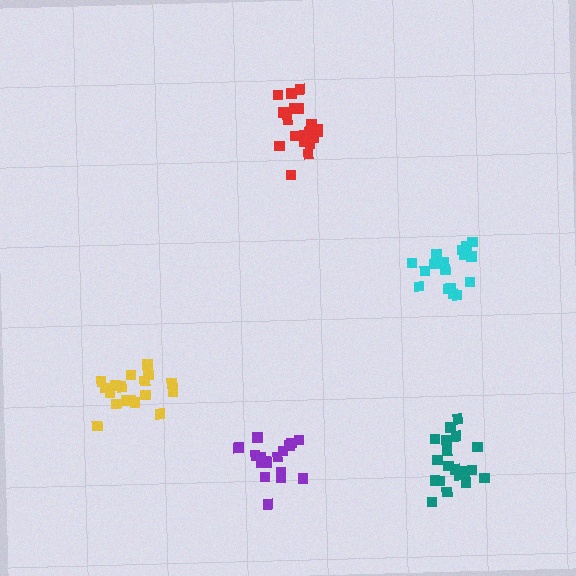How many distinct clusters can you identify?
There are 5 distinct clusters.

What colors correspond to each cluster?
The clusters are colored: yellow, teal, cyan, purple, red.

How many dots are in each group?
Group 1: 18 dots, Group 2: 19 dots, Group 3: 17 dots, Group 4: 17 dots, Group 5: 19 dots (90 total).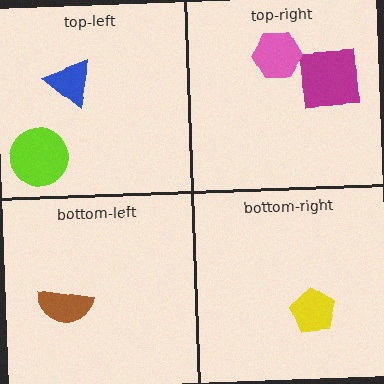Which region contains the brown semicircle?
The bottom-left region.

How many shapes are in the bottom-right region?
1.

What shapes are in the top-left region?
The blue triangle, the lime circle.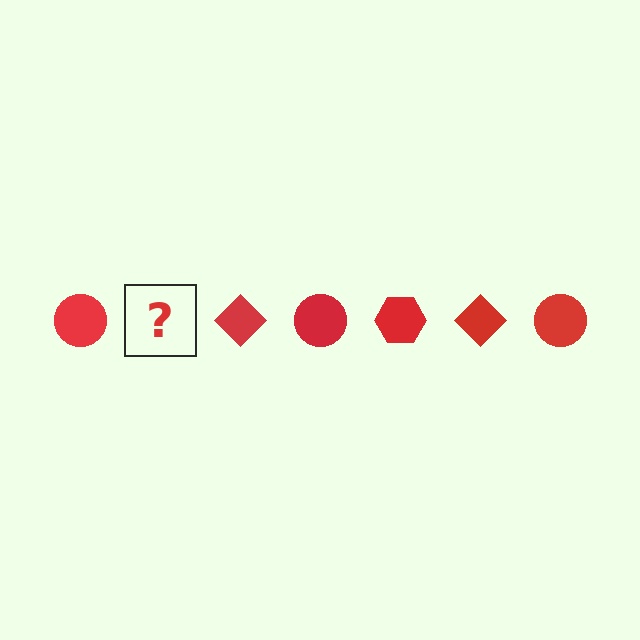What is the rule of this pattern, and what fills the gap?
The rule is that the pattern cycles through circle, hexagon, diamond shapes in red. The gap should be filled with a red hexagon.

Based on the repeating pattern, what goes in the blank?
The blank should be a red hexagon.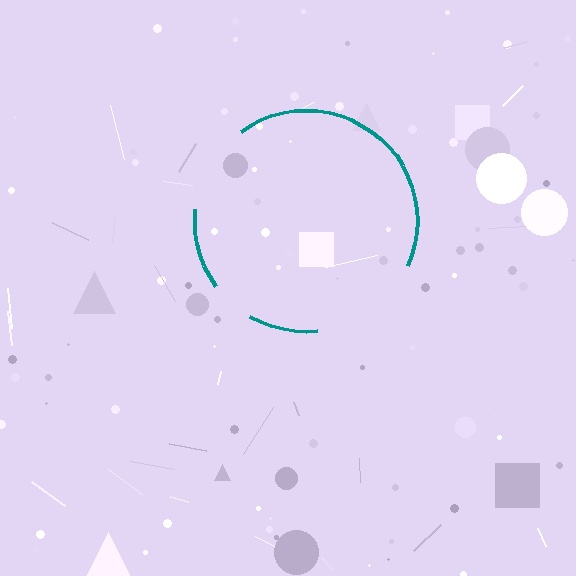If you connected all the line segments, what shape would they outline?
They would outline a circle.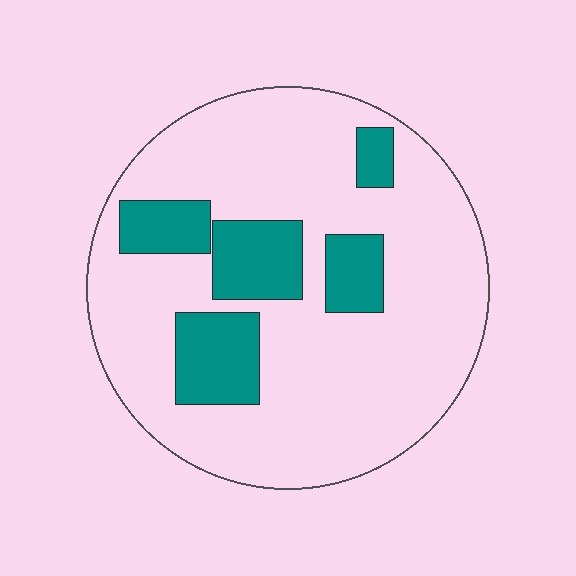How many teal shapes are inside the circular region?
5.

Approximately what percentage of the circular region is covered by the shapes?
Approximately 20%.